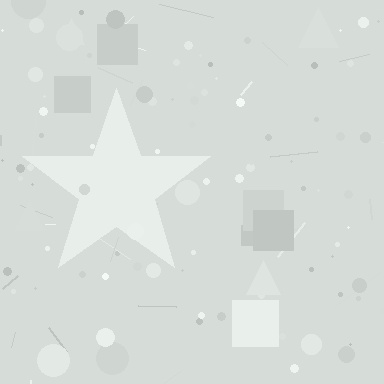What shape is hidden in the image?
A star is hidden in the image.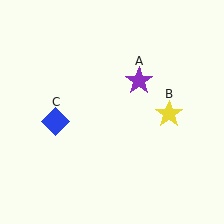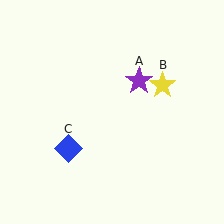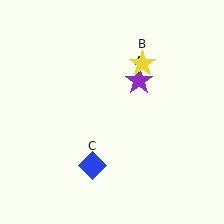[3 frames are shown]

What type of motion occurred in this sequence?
The yellow star (object B), blue diamond (object C) rotated counterclockwise around the center of the scene.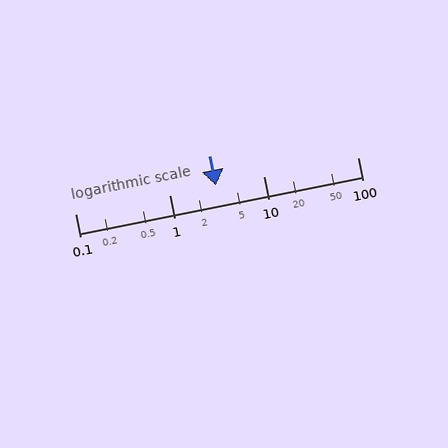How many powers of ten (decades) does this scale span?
The scale spans 3 decades, from 0.1 to 100.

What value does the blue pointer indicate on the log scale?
The pointer indicates approximately 3.1.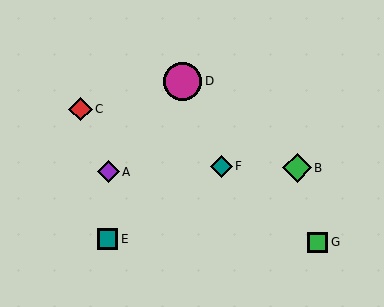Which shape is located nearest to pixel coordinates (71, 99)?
The red diamond (labeled C) at (81, 109) is nearest to that location.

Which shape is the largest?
The magenta circle (labeled D) is the largest.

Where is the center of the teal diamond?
The center of the teal diamond is at (221, 166).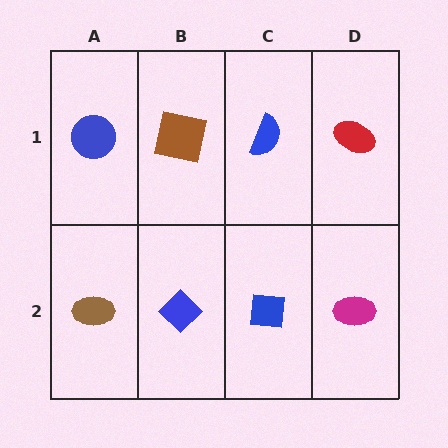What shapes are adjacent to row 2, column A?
A blue circle (row 1, column A), a blue diamond (row 2, column B).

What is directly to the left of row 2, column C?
A blue diamond.